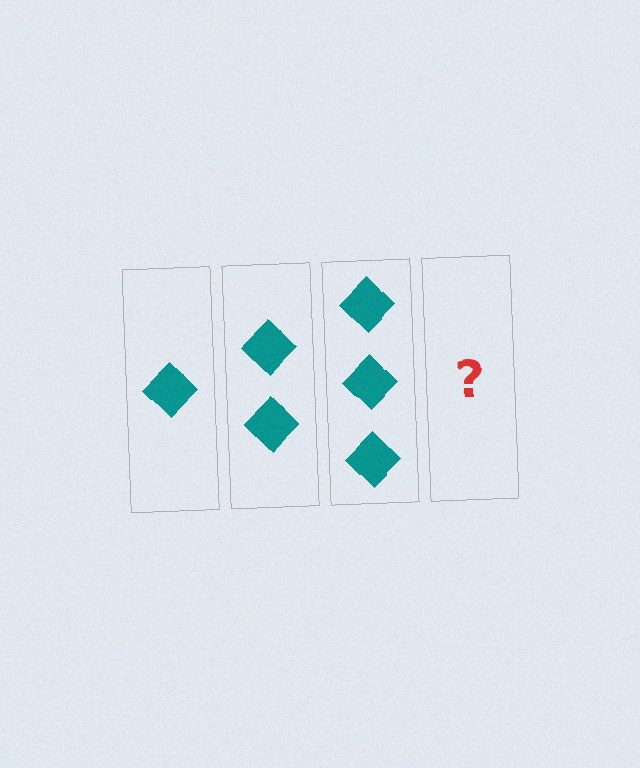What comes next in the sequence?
The next element should be 4 diamonds.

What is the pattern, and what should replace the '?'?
The pattern is that each step adds one more diamond. The '?' should be 4 diamonds.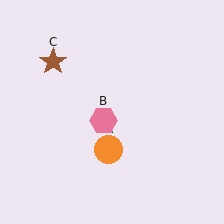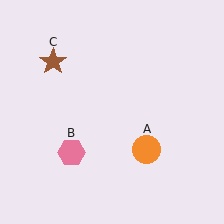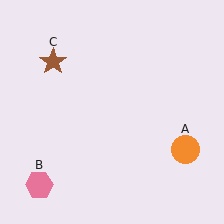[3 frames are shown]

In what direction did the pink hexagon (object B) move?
The pink hexagon (object B) moved down and to the left.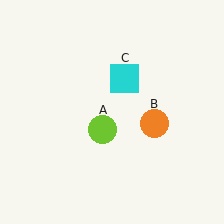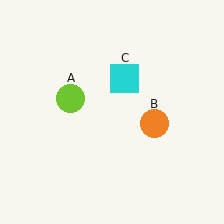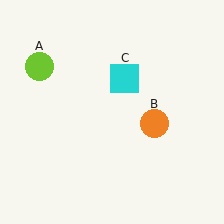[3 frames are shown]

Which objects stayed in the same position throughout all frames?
Orange circle (object B) and cyan square (object C) remained stationary.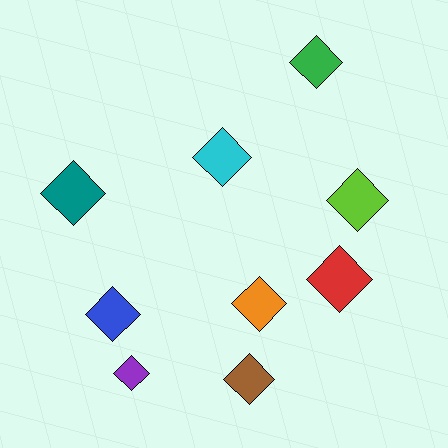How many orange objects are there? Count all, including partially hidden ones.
There is 1 orange object.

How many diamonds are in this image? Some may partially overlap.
There are 9 diamonds.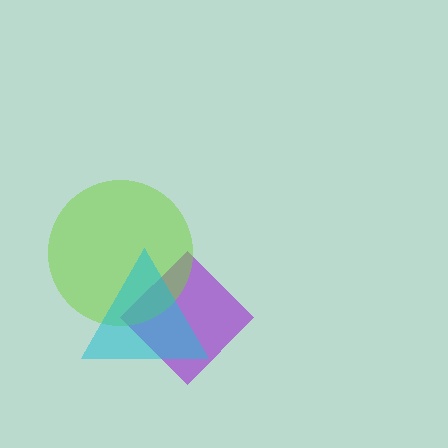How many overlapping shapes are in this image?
There are 3 overlapping shapes in the image.